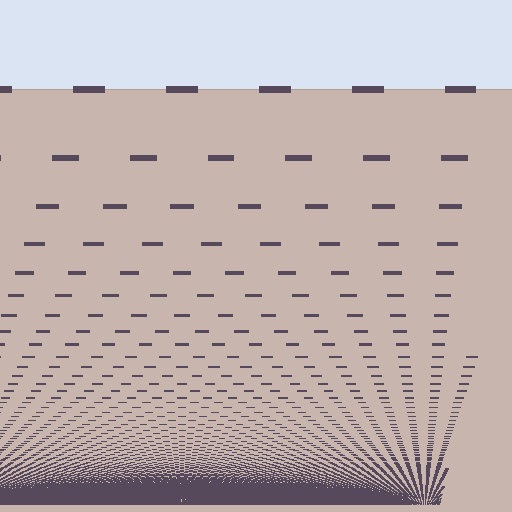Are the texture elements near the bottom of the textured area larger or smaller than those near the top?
Smaller. The gradient is inverted — elements near the bottom are smaller and denser.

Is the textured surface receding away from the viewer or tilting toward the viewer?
The surface appears to tilt toward the viewer. Texture elements get larger and sparser toward the top.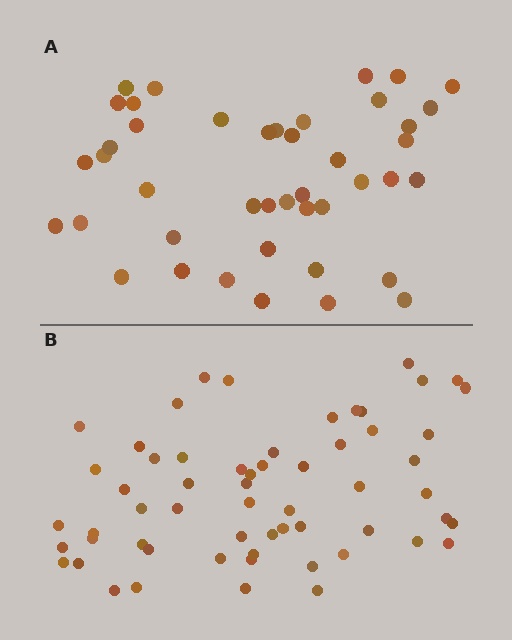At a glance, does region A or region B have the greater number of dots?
Region B (the bottom region) has more dots.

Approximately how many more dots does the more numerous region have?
Region B has approximately 15 more dots than region A.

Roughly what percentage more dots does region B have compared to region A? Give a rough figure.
About 35% more.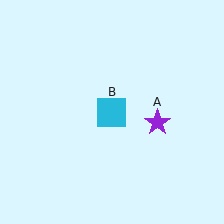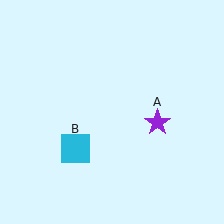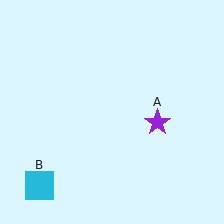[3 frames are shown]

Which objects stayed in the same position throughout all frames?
Purple star (object A) remained stationary.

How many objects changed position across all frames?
1 object changed position: cyan square (object B).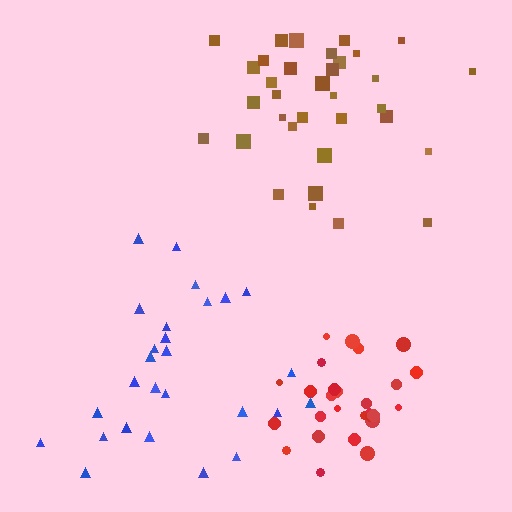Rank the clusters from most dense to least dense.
red, brown, blue.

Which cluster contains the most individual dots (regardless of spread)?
Brown (34).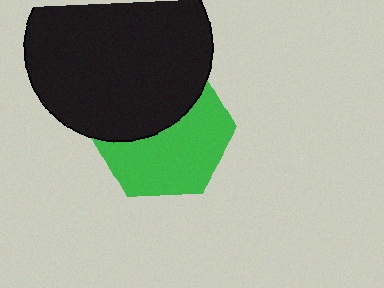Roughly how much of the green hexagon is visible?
About half of it is visible (roughly 56%).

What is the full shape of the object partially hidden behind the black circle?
The partially hidden object is a green hexagon.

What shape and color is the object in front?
The object in front is a black circle.